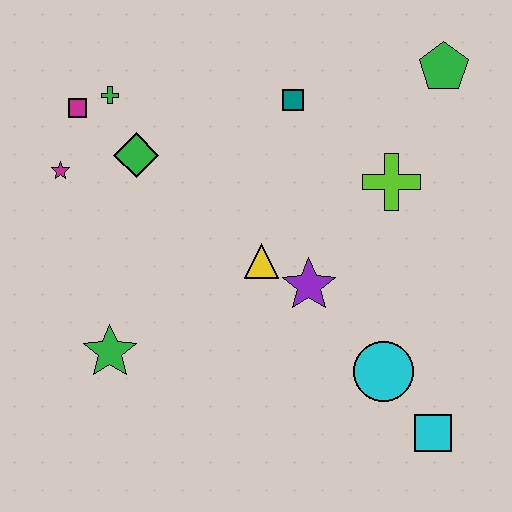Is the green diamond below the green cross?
Yes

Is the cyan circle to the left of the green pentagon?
Yes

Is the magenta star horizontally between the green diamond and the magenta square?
No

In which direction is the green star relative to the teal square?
The green star is below the teal square.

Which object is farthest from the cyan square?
The magenta square is farthest from the cyan square.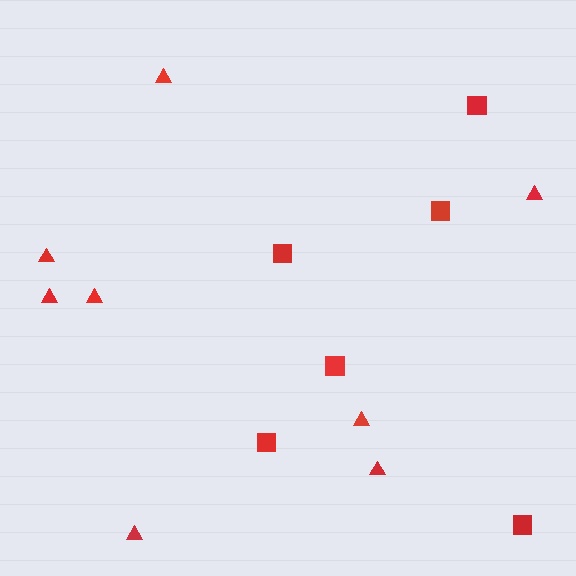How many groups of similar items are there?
There are 2 groups: one group of triangles (8) and one group of squares (6).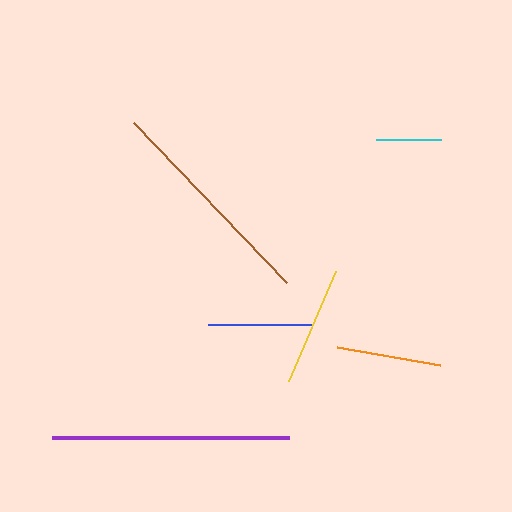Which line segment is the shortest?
The cyan line is the shortest at approximately 65 pixels.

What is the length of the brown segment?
The brown segment is approximately 221 pixels long.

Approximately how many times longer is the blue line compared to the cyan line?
The blue line is approximately 1.6 times the length of the cyan line.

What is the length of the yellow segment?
The yellow segment is approximately 119 pixels long.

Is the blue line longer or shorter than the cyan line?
The blue line is longer than the cyan line.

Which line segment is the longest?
The purple line is the longest at approximately 237 pixels.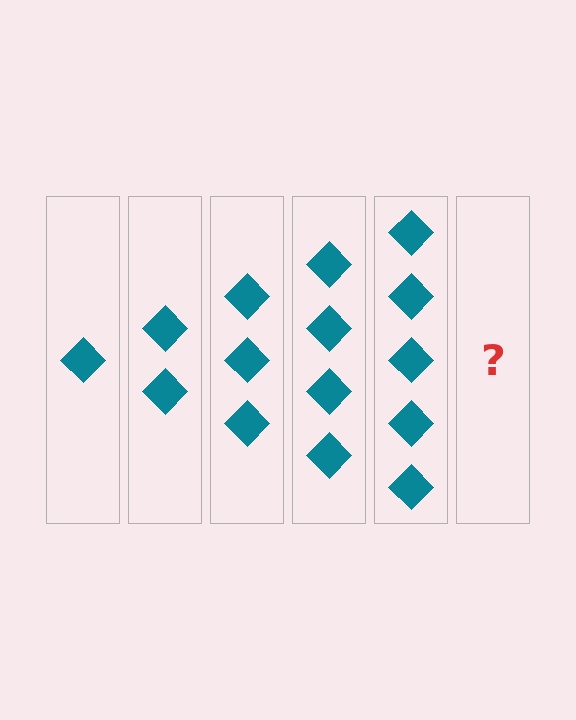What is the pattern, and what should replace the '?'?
The pattern is that each step adds one more diamond. The '?' should be 6 diamonds.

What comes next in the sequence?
The next element should be 6 diamonds.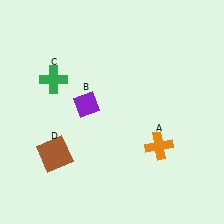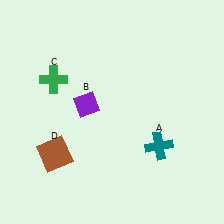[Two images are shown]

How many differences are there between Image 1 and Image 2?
There is 1 difference between the two images.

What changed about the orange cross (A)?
In Image 1, A is orange. In Image 2, it changed to teal.